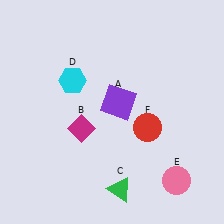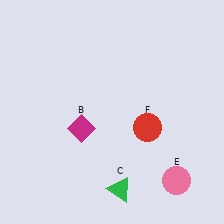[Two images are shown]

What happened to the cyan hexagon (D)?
The cyan hexagon (D) was removed in Image 2. It was in the top-left area of Image 1.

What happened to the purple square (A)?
The purple square (A) was removed in Image 2. It was in the top-right area of Image 1.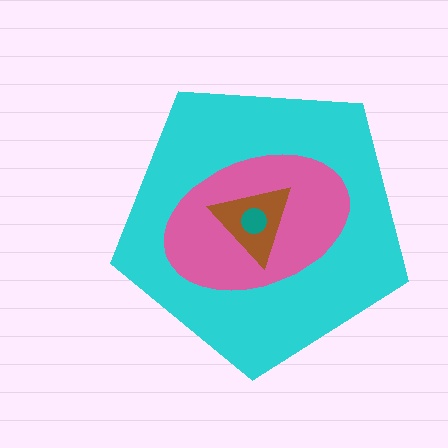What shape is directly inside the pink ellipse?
The brown triangle.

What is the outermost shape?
The cyan pentagon.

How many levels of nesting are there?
4.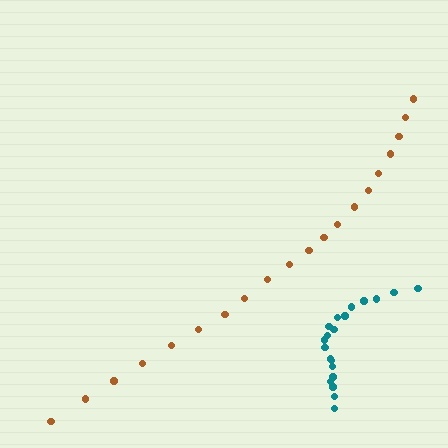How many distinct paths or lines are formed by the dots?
There are 2 distinct paths.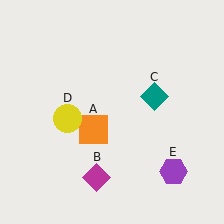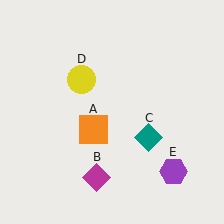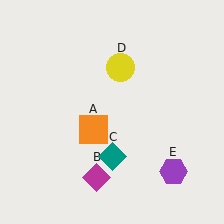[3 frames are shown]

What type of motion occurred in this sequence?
The teal diamond (object C), yellow circle (object D) rotated clockwise around the center of the scene.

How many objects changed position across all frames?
2 objects changed position: teal diamond (object C), yellow circle (object D).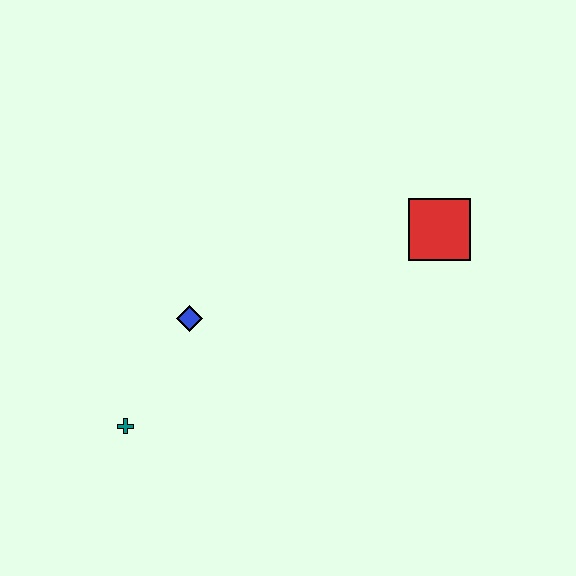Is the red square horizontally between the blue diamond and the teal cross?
No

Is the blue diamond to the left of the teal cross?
No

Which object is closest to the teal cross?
The blue diamond is closest to the teal cross.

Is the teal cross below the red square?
Yes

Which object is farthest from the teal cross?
The red square is farthest from the teal cross.